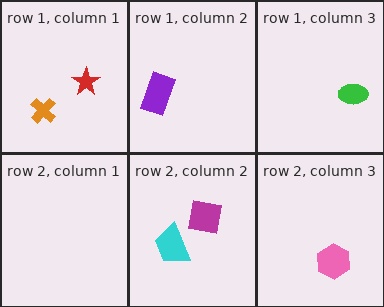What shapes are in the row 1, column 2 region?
The purple rectangle.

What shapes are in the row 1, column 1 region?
The red star, the orange cross.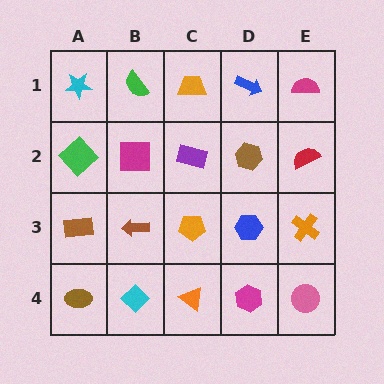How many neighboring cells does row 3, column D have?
4.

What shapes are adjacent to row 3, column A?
A green diamond (row 2, column A), a brown ellipse (row 4, column A), a brown arrow (row 3, column B).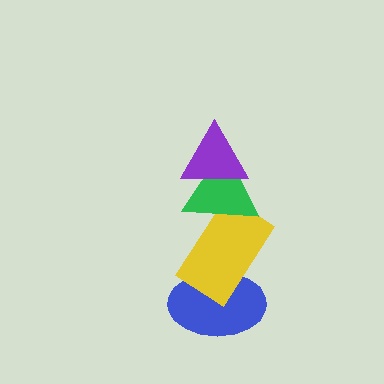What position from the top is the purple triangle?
The purple triangle is 1st from the top.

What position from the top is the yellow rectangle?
The yellow rectangle is 3rd from the top.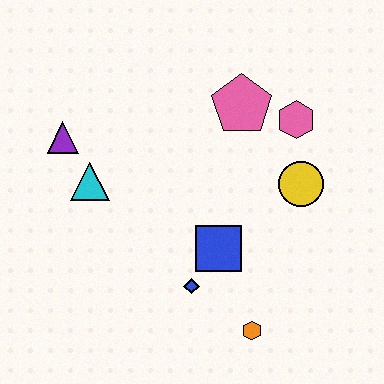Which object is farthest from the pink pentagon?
The orange hexagon is farthest from the pink pentagon.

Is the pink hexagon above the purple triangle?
Yes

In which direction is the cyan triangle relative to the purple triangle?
The cyan triangle is below the purple triangle.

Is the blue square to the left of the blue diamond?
No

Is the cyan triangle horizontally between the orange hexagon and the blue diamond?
No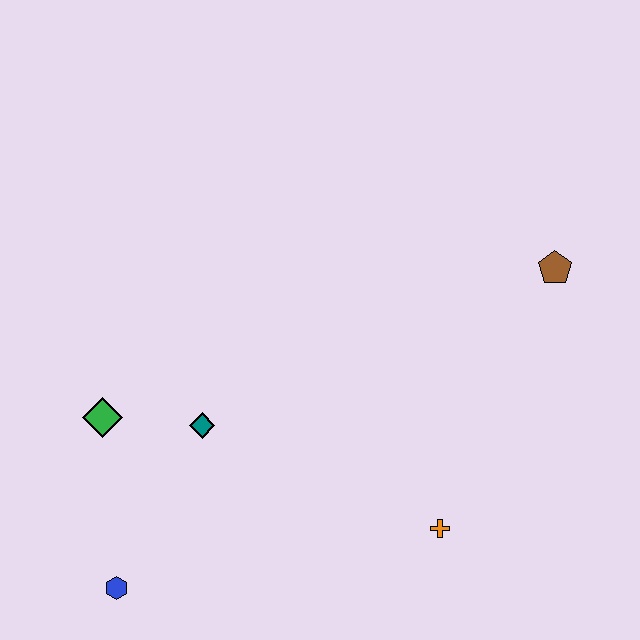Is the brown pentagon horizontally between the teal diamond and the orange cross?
No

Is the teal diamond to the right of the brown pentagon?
No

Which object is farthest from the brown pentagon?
The blue hexagon is farthest from the brown pentagon.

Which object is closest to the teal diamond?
The green diamond is closest to the teal diamond.